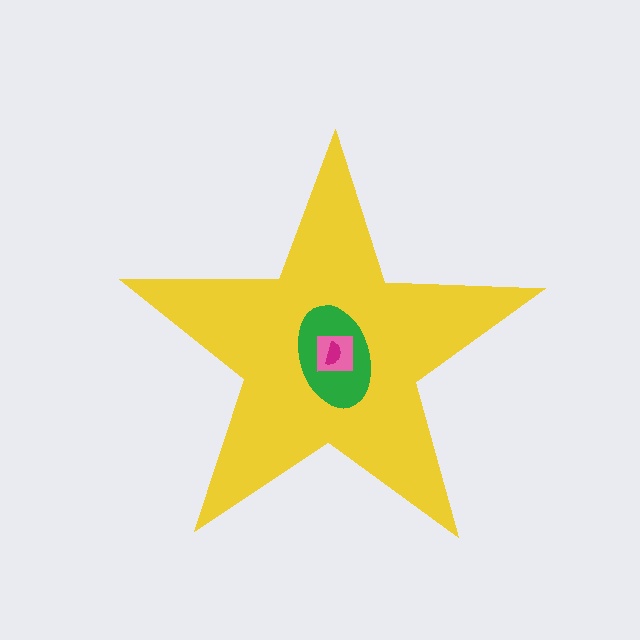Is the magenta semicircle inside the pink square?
Yes.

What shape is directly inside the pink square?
The magenta semicircle.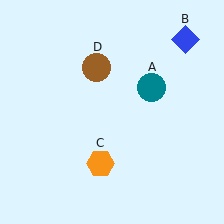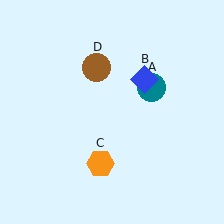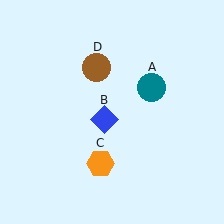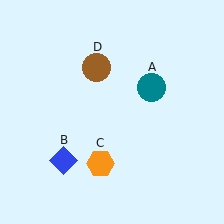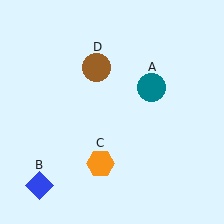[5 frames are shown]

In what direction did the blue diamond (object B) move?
The blue diamond (object B) moved down and to the left.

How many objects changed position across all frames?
1 object changed position: blue diamond (object B).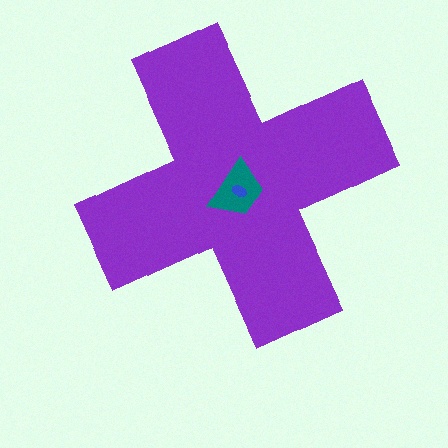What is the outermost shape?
The purple cross.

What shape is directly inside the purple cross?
The teal trapezoid.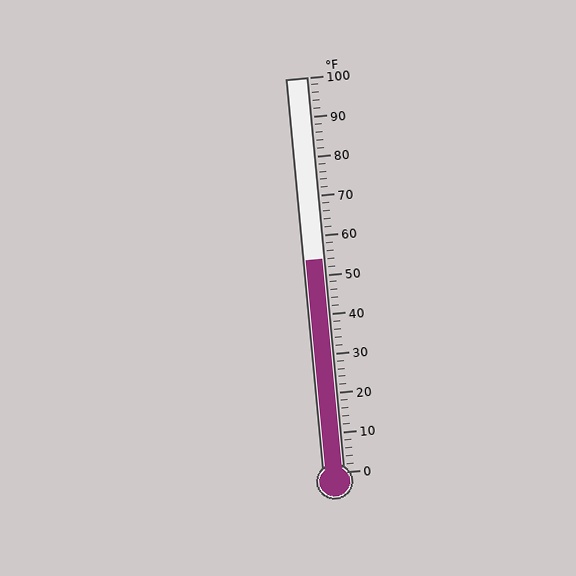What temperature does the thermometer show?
The thermometer shows approximately 54°F.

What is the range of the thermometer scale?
The thermometer scale ranges from 0°F to 100°F.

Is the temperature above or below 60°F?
The temperature is below 60°F.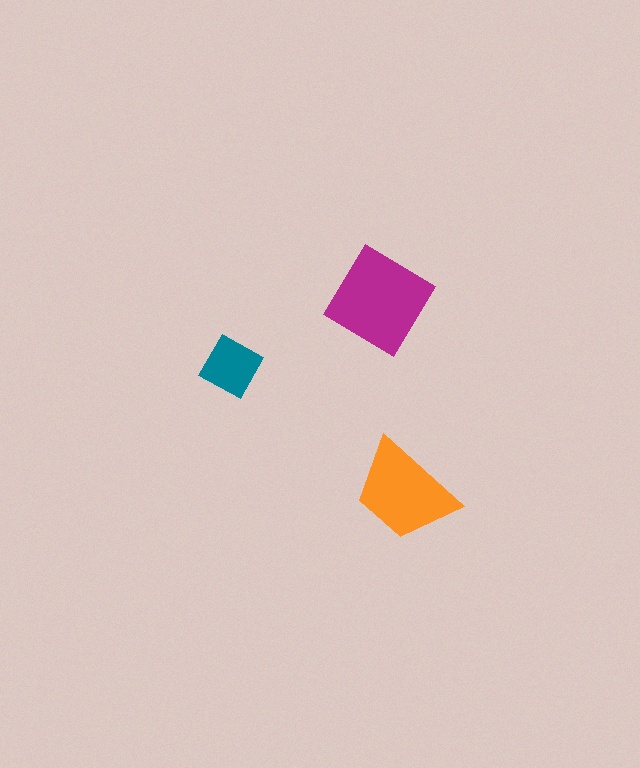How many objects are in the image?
There are 3 objects in the image.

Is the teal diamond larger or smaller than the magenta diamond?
Smaller.